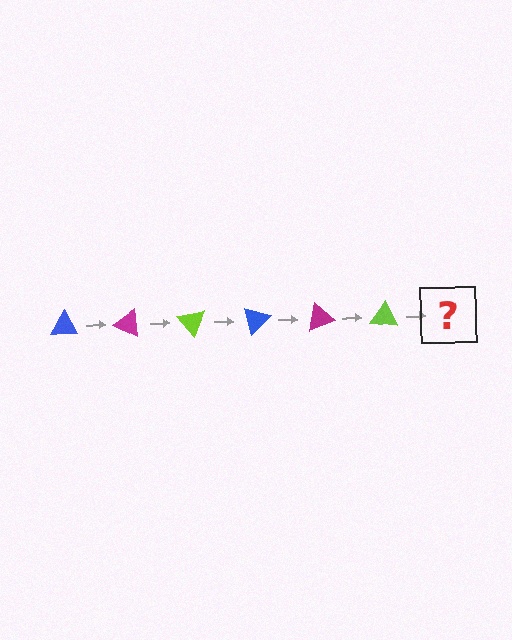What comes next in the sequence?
The next element should be a blue triangle, rotated 150 degrees from the start.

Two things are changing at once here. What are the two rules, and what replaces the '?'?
The two rules are that it rotates 25 degrees each step and the color cycles through blue, magenta, and lime. The '?' should be a blue triangle, rotated 150 degrees from the start.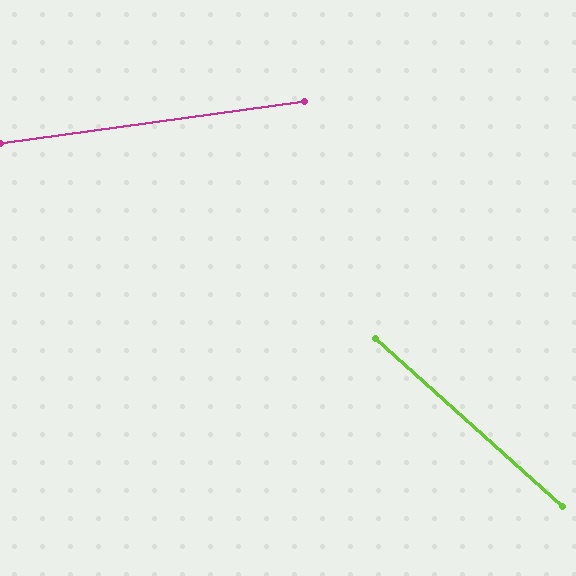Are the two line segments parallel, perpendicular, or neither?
Neither parallel nor perpendicular — they differ by about 50°.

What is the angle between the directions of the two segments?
Approximately 50 degrees.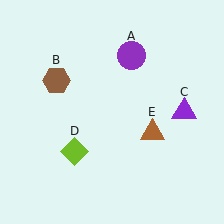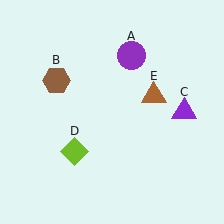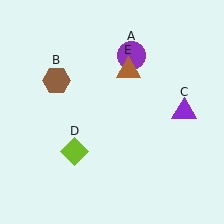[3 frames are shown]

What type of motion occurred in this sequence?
The brown triangle (object E) rotated counterclockwise around the center of the scene.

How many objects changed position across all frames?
1 object changed position: brown triangle (object E).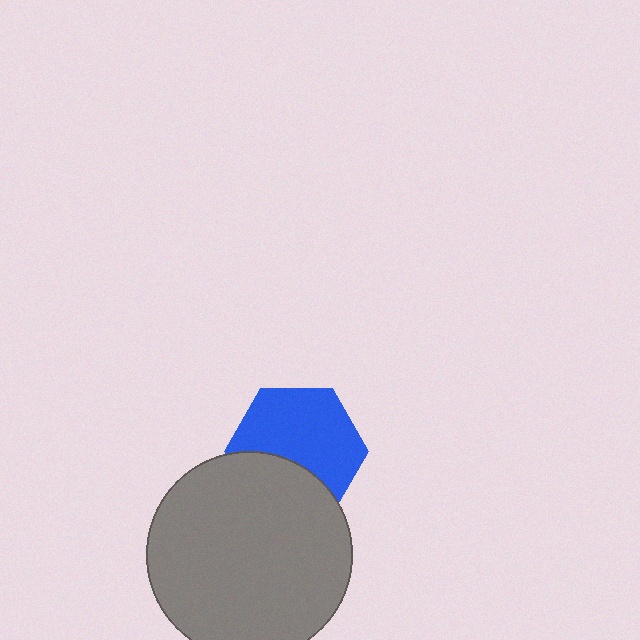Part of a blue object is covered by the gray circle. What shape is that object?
It is a hexagon.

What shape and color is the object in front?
The object in front is a gray circle.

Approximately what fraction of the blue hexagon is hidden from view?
Roughly 34% of the blue hexagon is hidden behind the gray circle.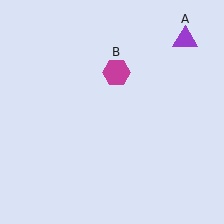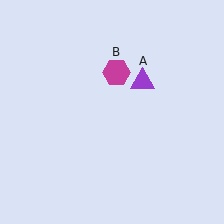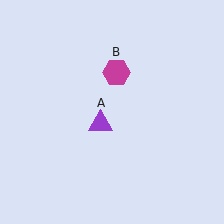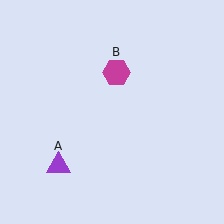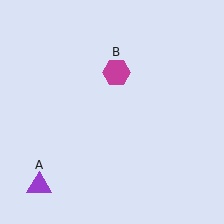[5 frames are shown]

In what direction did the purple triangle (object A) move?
The purple triangle (object A) moved down and to the left.